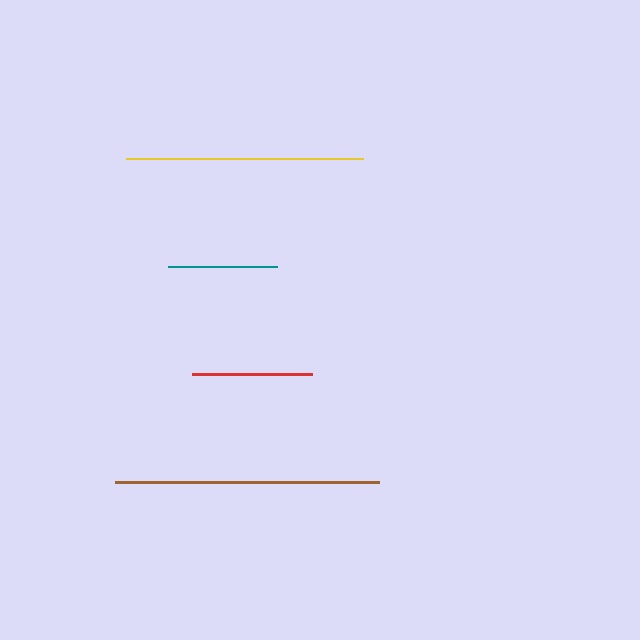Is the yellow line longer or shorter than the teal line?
The yellow line is longer than the teal line.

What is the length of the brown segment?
The brown segment is approximately 263 pixels long.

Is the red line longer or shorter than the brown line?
The brown line is longer than the red line.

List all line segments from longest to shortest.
From longest to shortest: brown, yellow, red, teal.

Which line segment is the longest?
The brown line is the longest at approximately 263 pixels.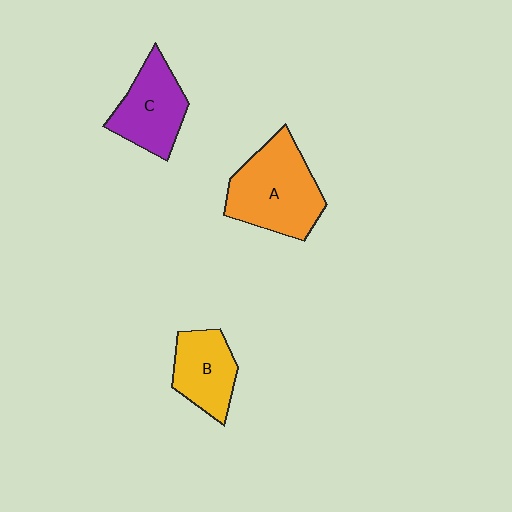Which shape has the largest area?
Shape A (orange).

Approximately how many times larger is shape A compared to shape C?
Approximately 1.4 times.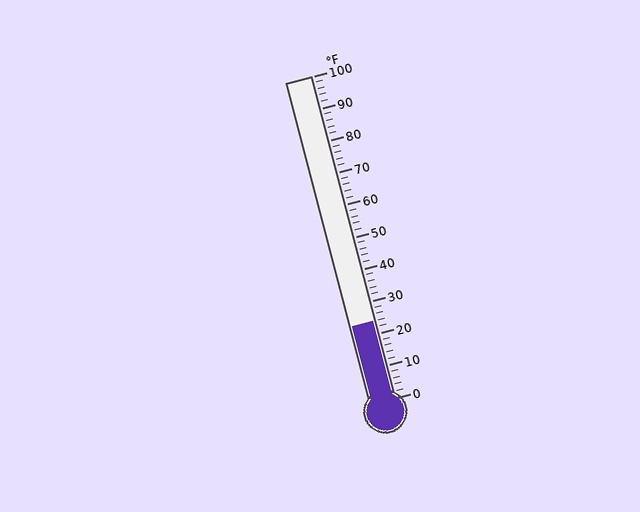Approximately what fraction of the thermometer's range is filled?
The thermometer is filled to approximately 25% of its range.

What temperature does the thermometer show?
The thermometer shows approximately 24°F.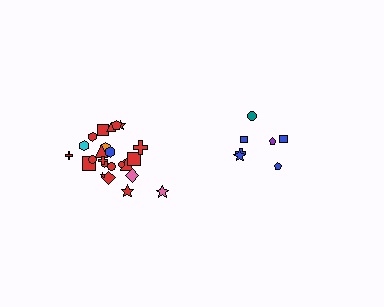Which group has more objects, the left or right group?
The left group.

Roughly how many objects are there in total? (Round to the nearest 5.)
Roughly 30 objects in total.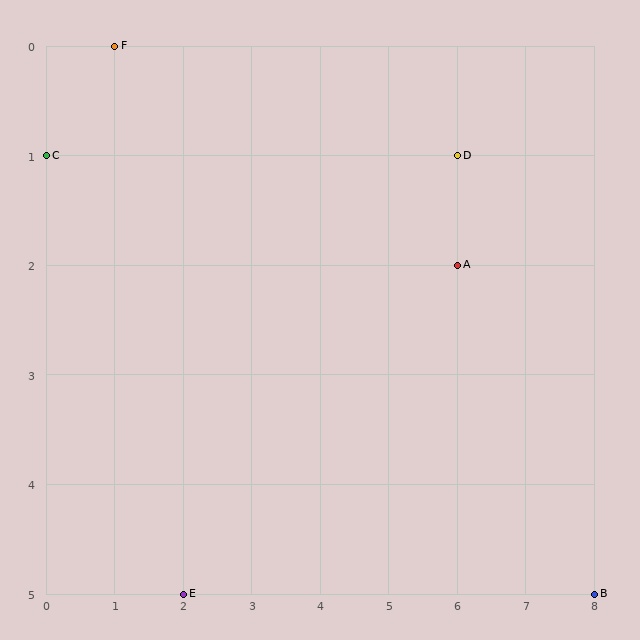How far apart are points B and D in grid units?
Points B and D are 2 columns and 4 rows apart (about 4.5 grid units diagonally).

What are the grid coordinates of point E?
Point E is at grid coordinates (2, 5).